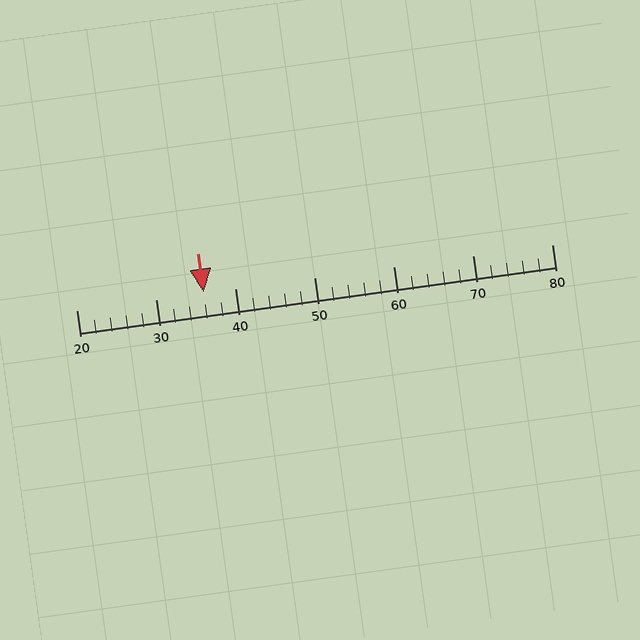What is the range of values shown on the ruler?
The ruler shows values from 20 to 80.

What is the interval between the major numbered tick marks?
The major tick marks are spaced 10 units apart.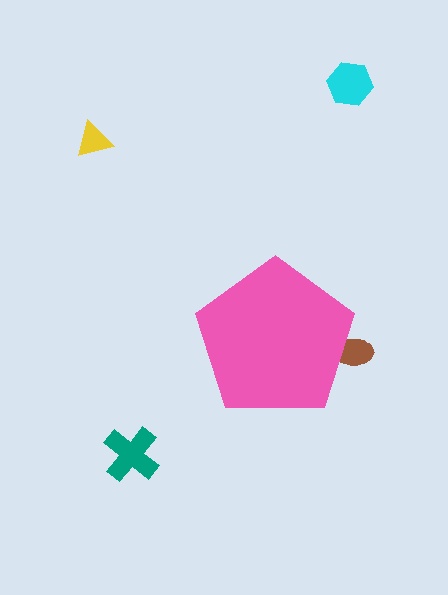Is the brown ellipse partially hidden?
Yes, the brown ellipse is partially hidden behind the pink pentagon.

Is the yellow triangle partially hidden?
No, the yellow triangle is fully visible.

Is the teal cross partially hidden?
No, the teal cross is fully visible.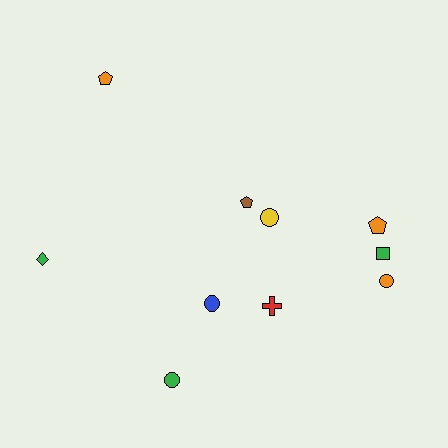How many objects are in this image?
There are 10 objects.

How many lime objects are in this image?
There are no lime objects.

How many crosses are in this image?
There is 1 cross.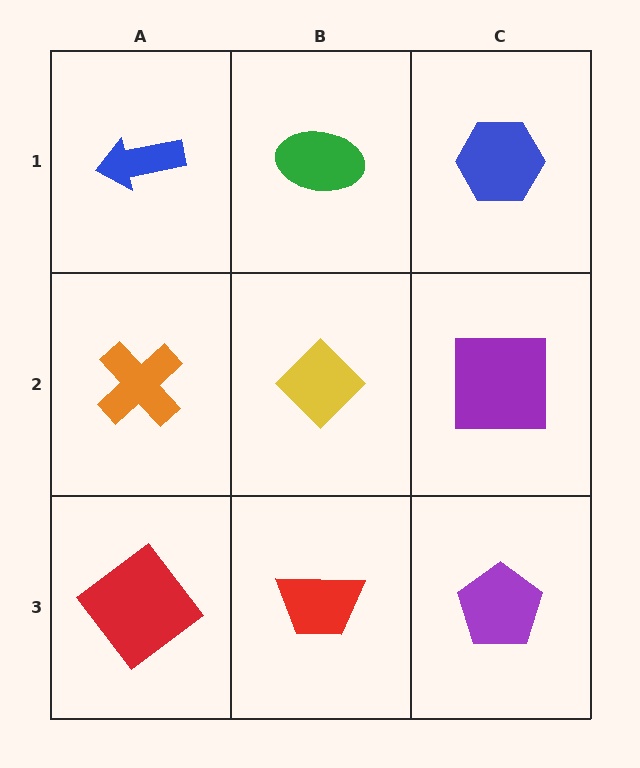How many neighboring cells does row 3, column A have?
2.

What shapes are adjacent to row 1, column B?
A yellow diamond (row 2, column B), a blue arrow (row 1, column A), a blue hexagon (row 1, column C).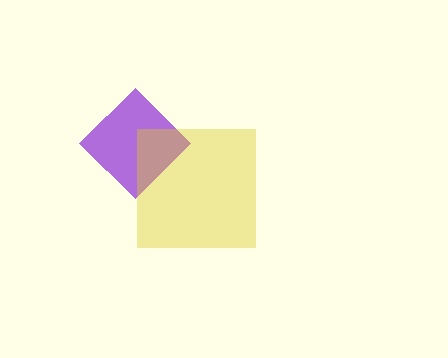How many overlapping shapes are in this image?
There are 2 overlapping shapes in the image.